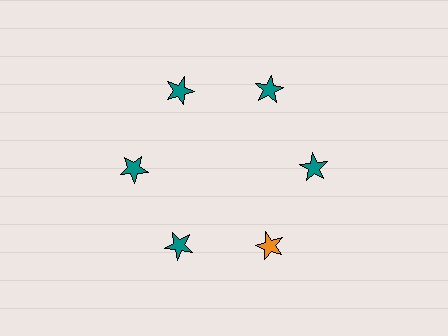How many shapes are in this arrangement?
There are 6 shapes arranged in a ring pattern.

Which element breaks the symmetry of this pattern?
The orange star at roughly the 5 o'clock position breaks the symmetry. All other shapes are teal stars.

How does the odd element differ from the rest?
It has a different color: orange instead of teal.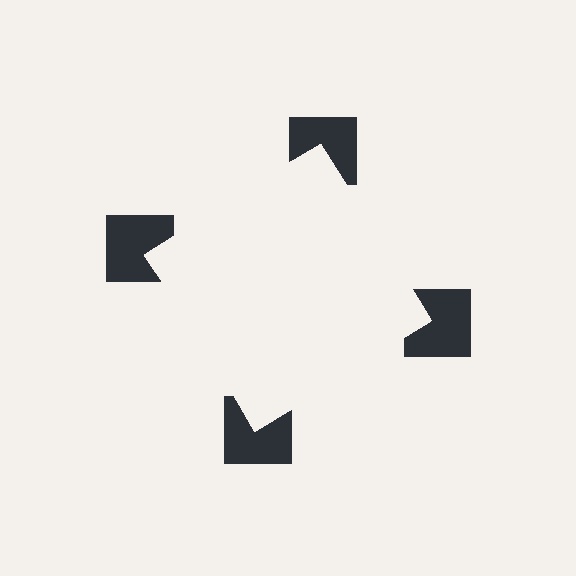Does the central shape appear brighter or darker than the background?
It typically appears slightly brighter than the background, even though no actual brightness change is drawn.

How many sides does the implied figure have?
4 sides.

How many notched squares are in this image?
There are 4 — one at each vertex of the illusory square.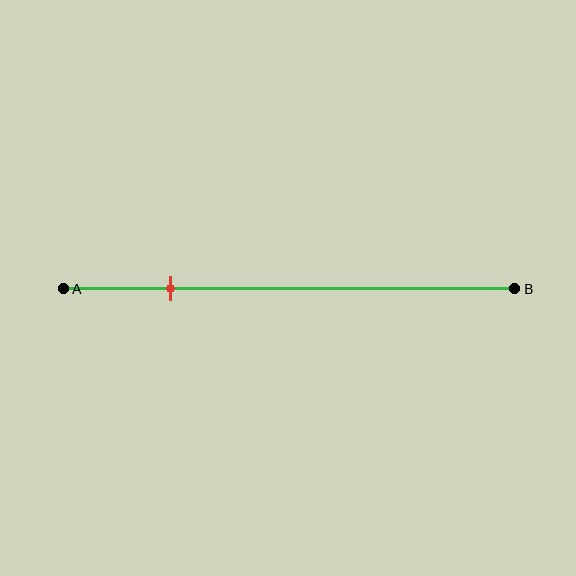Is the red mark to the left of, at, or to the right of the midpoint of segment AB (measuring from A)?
The red mark is to the left of the midpoint of segment AB.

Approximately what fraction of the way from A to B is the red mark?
The red mark is approximately 25% of the way from A to B.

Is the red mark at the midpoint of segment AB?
No, the mark is at about 25% from A, not at the 50% midpoint.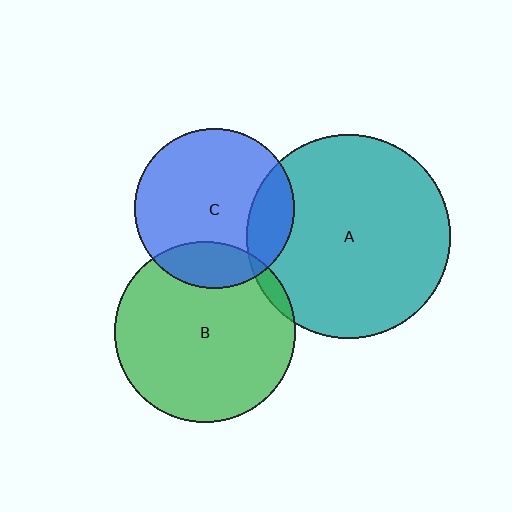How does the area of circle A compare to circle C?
Approximately 1.6 times.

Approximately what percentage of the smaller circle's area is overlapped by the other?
Approximately 20%.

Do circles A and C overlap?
Yes.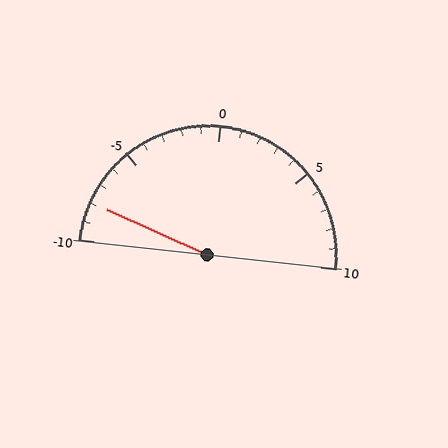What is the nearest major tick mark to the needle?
The nearest major tick mark is -10.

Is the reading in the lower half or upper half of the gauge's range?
The reading is in the lower half of the range (-10 to 10).